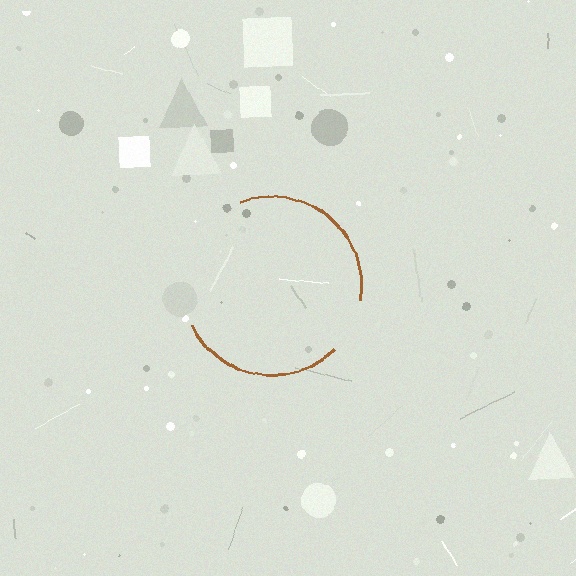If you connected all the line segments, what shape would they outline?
They would outline a circle.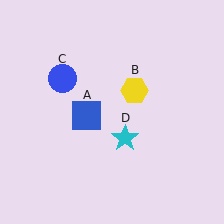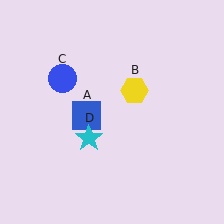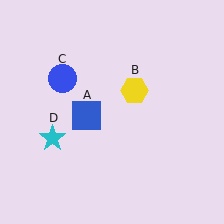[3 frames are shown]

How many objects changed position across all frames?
1 object changed position: cyan star (object D).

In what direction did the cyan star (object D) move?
The cyan star (object D) moved left.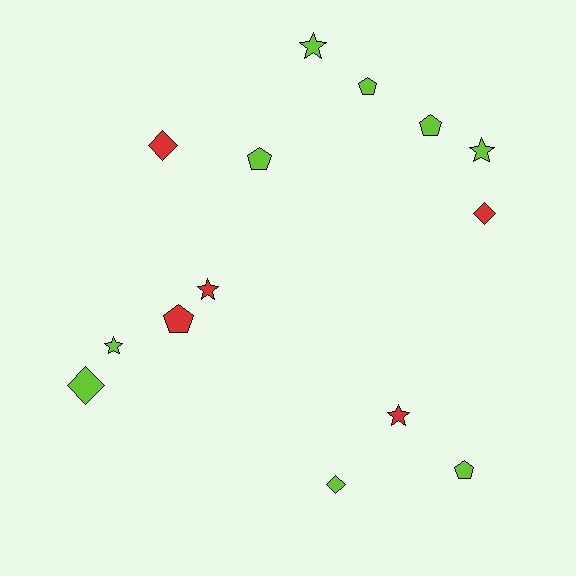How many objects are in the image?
There are 14 objects.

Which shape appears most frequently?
Star, with 5 objects.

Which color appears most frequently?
Lime, with 9 objects.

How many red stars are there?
There are 2 red stars.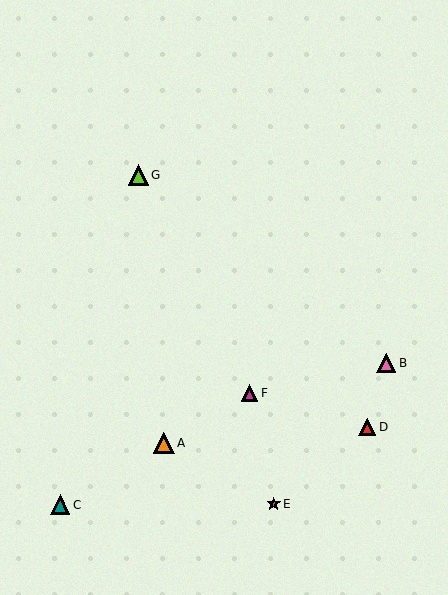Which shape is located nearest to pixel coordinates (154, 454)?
The orange triangle (labeled A) at (164, 443) is nearest to that location.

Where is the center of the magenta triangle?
The center of the magenta triangle is at (249, 393).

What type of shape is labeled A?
Shape A is an orange triangle.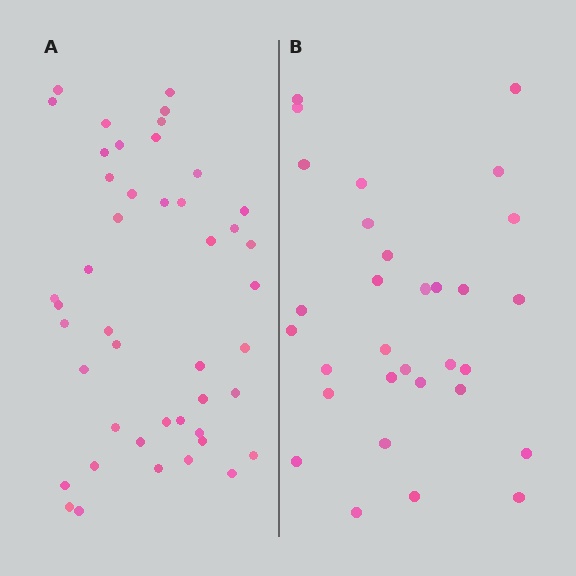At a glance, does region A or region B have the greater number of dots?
Region A (the left region) has more dots.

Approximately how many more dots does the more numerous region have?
Region A has approximately 15 more dots than region B.